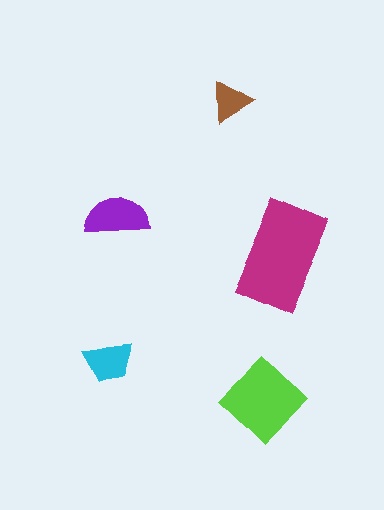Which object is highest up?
The brown triangle is topmost.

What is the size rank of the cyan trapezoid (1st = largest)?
4th.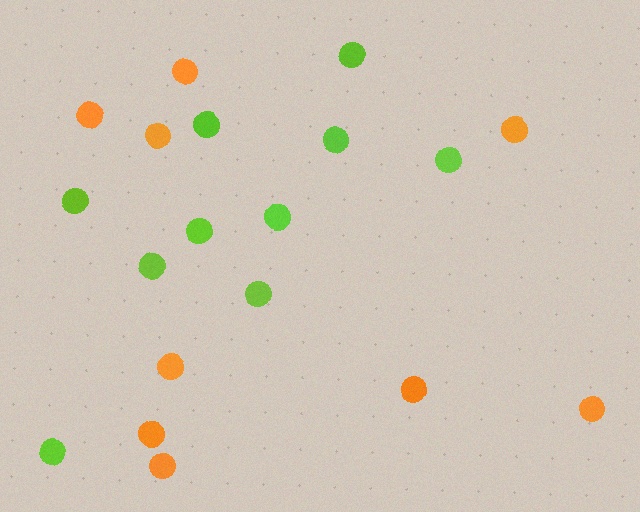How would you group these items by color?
There are 2 groups: one group of lime circles (10) and one group of orange circles (9).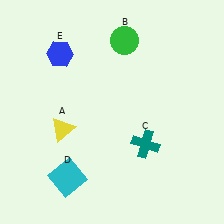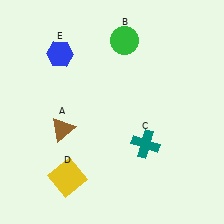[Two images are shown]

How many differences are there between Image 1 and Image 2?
There are 2 differences between the two images.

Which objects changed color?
A changed from yellow to brown. D changed from cyan to yellow.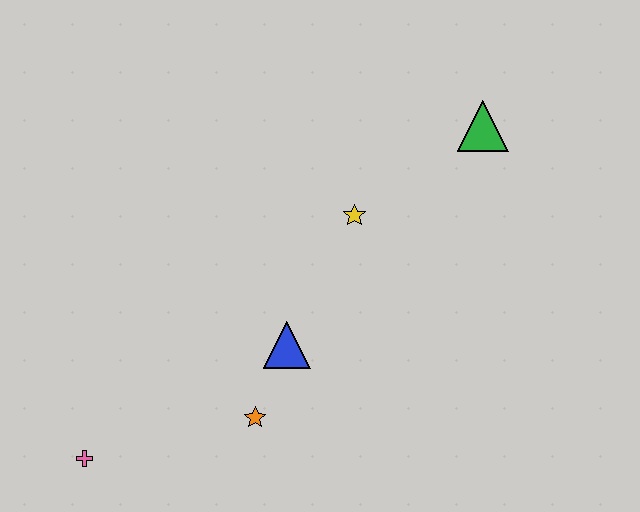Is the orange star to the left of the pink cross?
No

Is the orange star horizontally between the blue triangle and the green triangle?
No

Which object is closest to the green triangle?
The yellow star is closest to the green triangle.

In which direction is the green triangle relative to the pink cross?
The green triangle is to the right of the pink cross.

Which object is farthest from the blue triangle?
The green triangle is farthest from the blue triangle.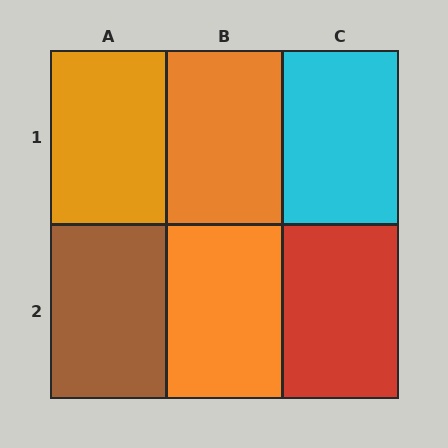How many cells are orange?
3 cells are orange.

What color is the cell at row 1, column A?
Orange.